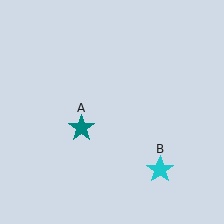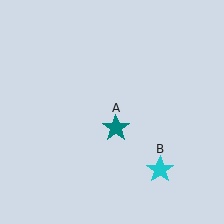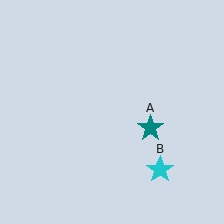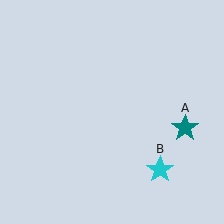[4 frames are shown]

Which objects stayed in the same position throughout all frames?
Cyan star (object B) remained stationary.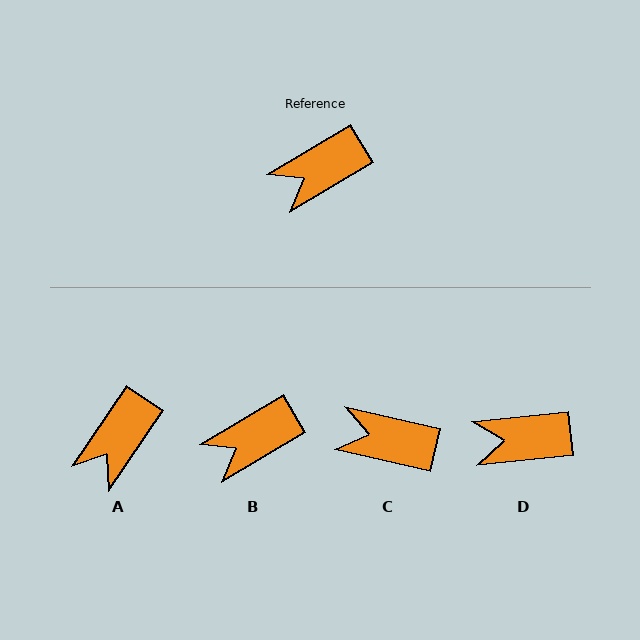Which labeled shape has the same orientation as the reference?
B.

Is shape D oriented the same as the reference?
No, it is off by about 25 degrees.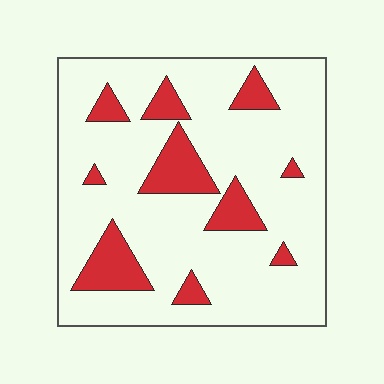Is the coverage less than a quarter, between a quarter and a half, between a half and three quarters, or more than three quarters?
Less than a quarter.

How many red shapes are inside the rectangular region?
10.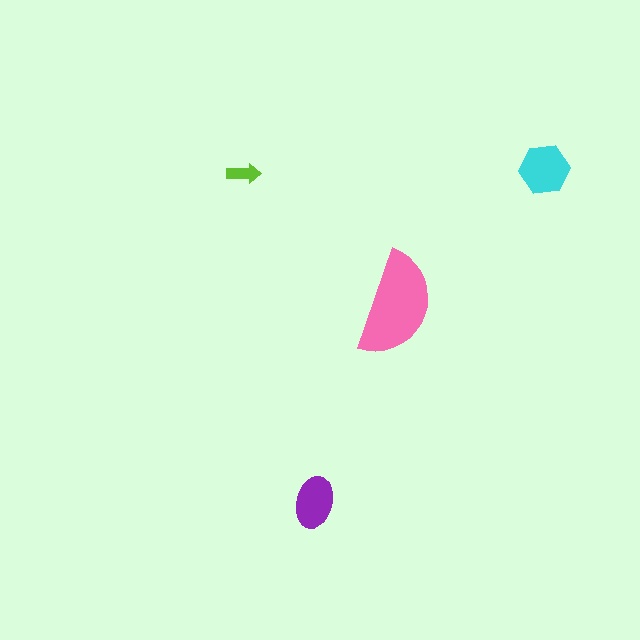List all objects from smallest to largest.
The lime arrow, the purple ellipse, the cyan hexagon, the pink semicircle.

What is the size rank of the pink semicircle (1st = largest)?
1st.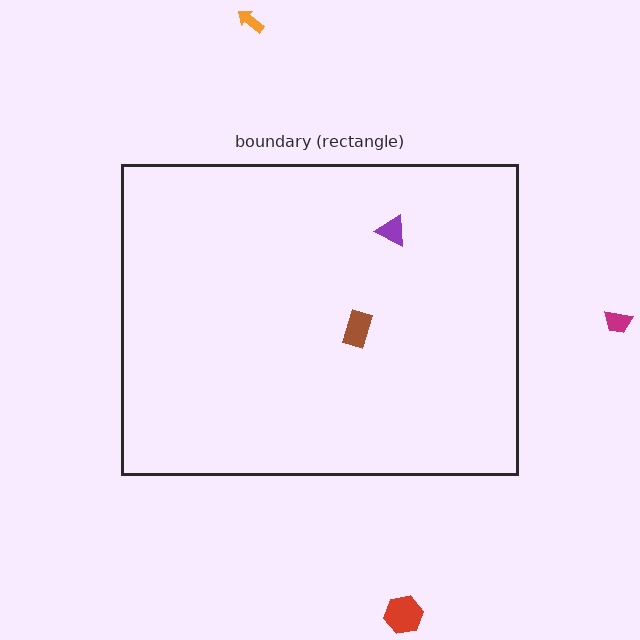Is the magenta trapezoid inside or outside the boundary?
Outside.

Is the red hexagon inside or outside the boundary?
Outside.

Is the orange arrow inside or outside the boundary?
Outside.